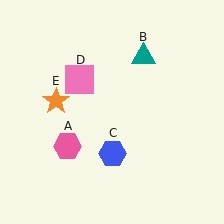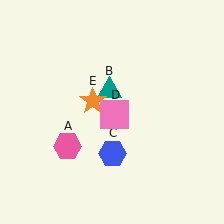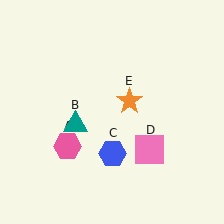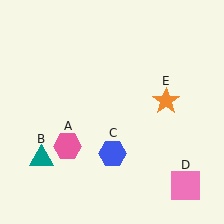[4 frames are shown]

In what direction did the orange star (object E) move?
The orange star (object E) moved right.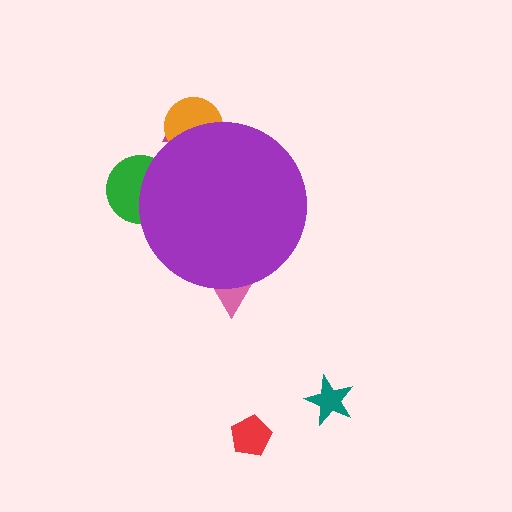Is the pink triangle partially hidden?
Yes, the pink triangle is partially hidden behind the purple circle.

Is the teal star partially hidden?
No, the teal star is fully visible.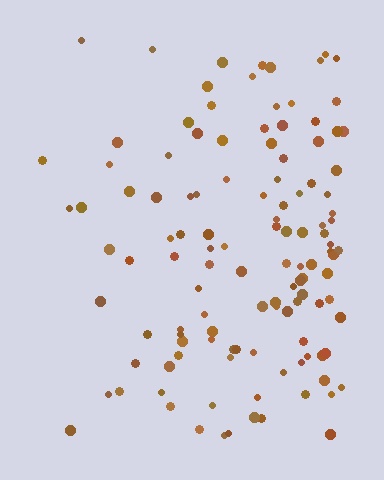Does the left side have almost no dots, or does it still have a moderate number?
Still a moderate number, just noticeably fewer than the right.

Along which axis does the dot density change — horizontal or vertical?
Horizontal.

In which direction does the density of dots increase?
From left to right, with the right side densest.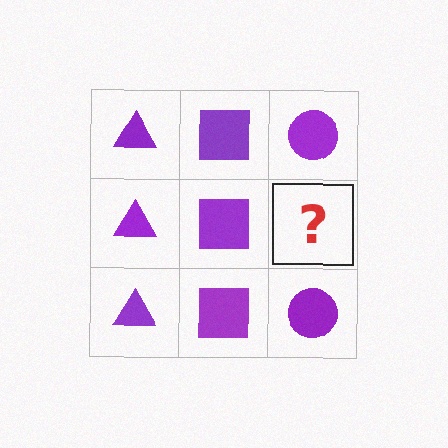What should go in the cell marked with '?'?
The missing cell should contain a purple circle.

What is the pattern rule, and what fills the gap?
The rule is that each column has a consistent shape. The gap should be filled with a purple circle.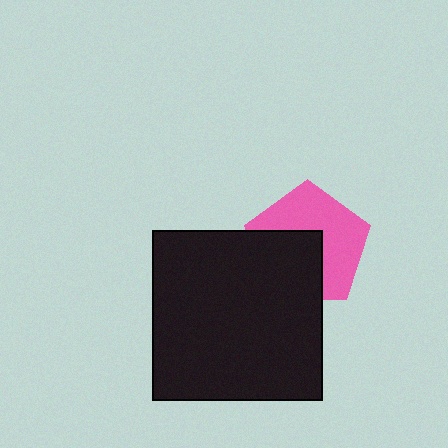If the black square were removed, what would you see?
You would see the complete pink pentagon.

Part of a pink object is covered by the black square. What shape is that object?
It is a pentagon.